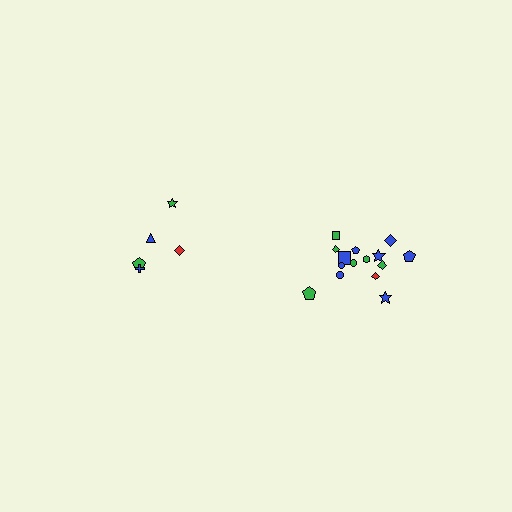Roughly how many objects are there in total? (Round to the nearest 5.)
Roughly 20 objects in total.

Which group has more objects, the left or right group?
The right group.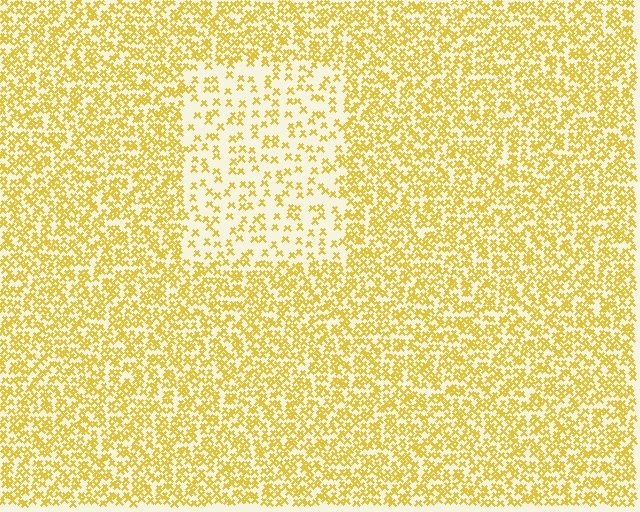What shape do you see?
I see a rectangle.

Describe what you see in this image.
The image contains small yellow elements arranged at two different densities. A rectangle-shaped region is visible where the elements are less densely packed than the surrounding area.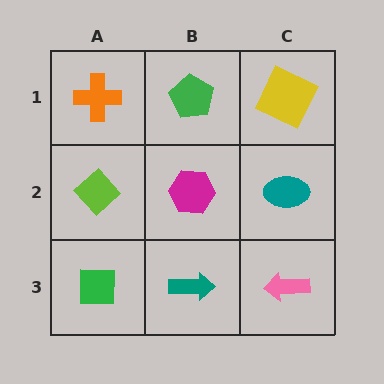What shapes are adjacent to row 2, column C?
A yellow square (row 1, column C), a pink arrow (row 3, column C), a magenta hexagon (row 2, column B).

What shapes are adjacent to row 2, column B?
A green pentagon (row 1, column B), a teal arrow (row 3, column B), a lime diamond (row 2, column A), a teal ellipse (row 2, column C).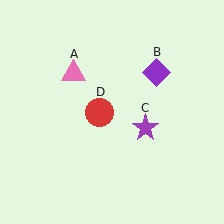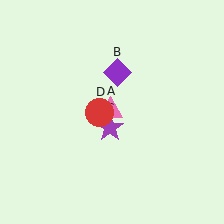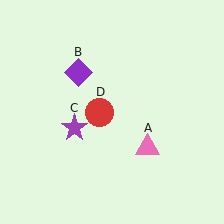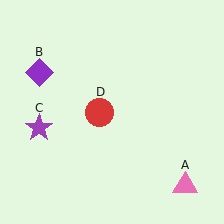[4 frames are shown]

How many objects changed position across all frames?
3 objects changed position: pink triangle (object A), purple diamond (object B), purple star (object C).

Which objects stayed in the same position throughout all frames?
Red circle (object D) remained stationary.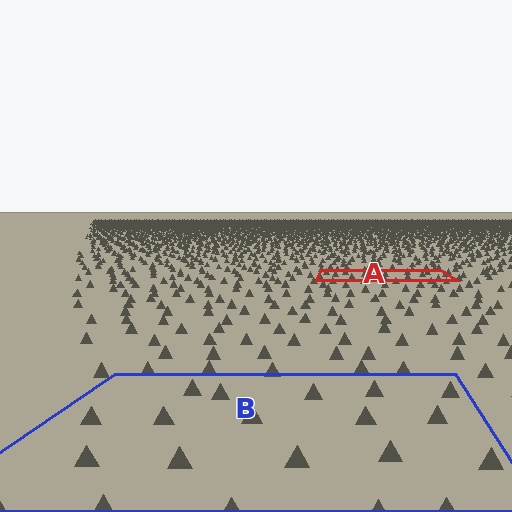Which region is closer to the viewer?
Region B is closer. The texture elements there are larger and more spread out.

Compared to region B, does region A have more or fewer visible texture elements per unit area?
Region A has more texture elements per unit area — they are packed more densely because it is farther away.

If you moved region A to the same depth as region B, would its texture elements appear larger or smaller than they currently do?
They would appear larger. At a closer depth, the same texture elements are projected at a bigger on-screen size.